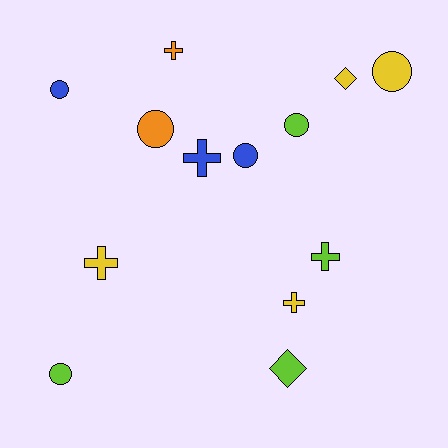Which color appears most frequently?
Lime, with 4 objects.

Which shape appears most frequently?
Circle, with 6 objects.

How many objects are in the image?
There are 13 objects.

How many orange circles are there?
There is 1 orange circle.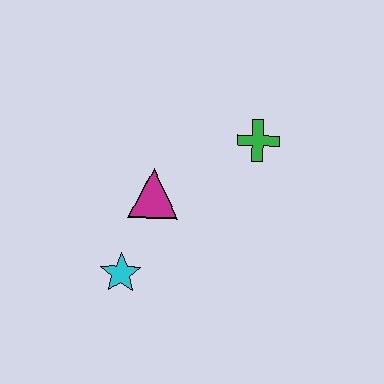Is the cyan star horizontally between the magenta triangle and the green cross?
No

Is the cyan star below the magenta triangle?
Yes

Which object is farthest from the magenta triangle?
The green cross is farthest from the magenta triangle.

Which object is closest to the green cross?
The magenta triangle is closest to the green cross.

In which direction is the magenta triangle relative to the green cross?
The magenta triangle is to the left of the green cross.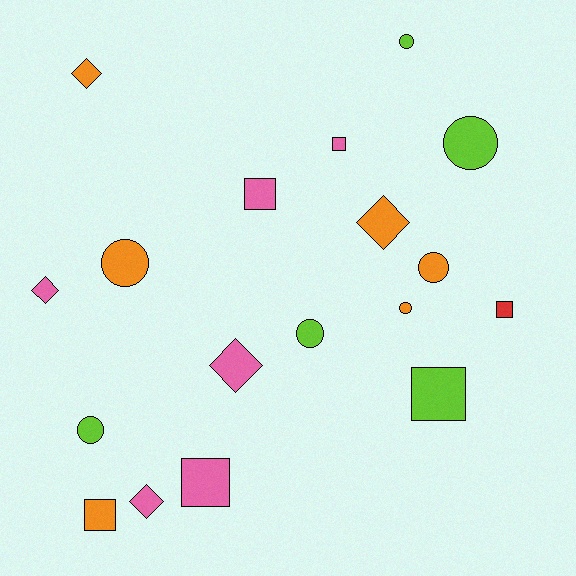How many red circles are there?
There are no red circles.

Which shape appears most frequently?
Circle, with 7 objects.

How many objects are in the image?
There are 18 objects.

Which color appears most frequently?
Pink, with 6 objects.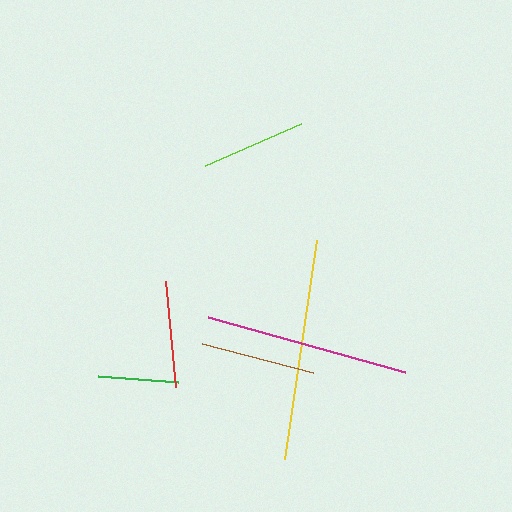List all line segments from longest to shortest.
From longest to shortest: yellow, magenta, brown, red, lime, green.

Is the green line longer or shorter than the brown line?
The brown line is longer than the green line.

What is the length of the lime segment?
The lime segment is approximately 104 pixels long.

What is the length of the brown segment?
The brown segment is approximately 115 pixels long.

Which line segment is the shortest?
The green line is the shortest at approximately 81 pixels.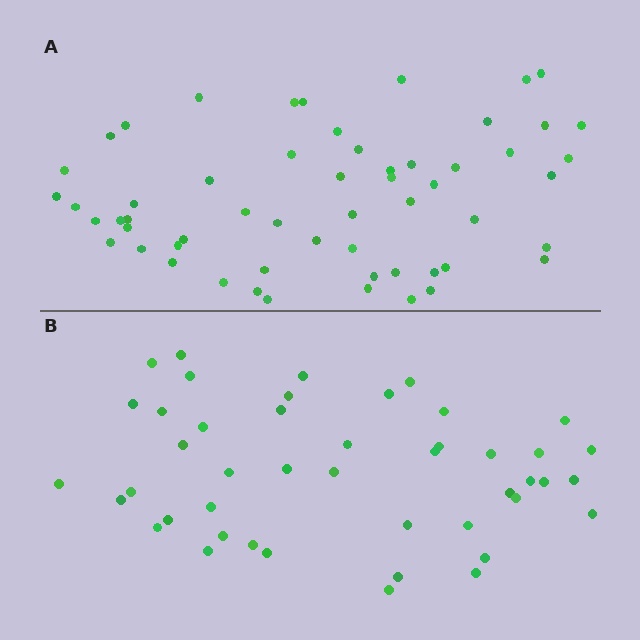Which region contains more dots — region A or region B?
Region A (the top region) has more dots.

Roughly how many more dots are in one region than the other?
Region A has roughly 12 or so more dots than region B.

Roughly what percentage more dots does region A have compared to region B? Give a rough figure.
About 25% more.